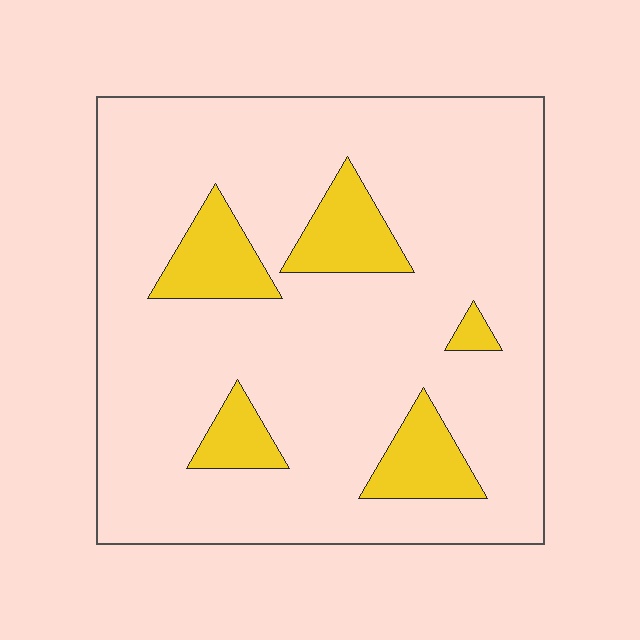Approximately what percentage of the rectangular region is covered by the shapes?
Approximately 15%.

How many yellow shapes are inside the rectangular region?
5.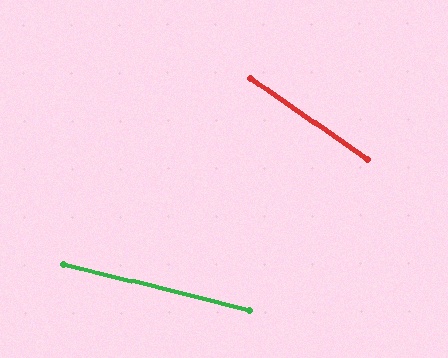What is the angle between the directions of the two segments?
Approximately 21 degrees.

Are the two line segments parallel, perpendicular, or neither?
Neither parallel nor perpendicular — they differ by about 21°.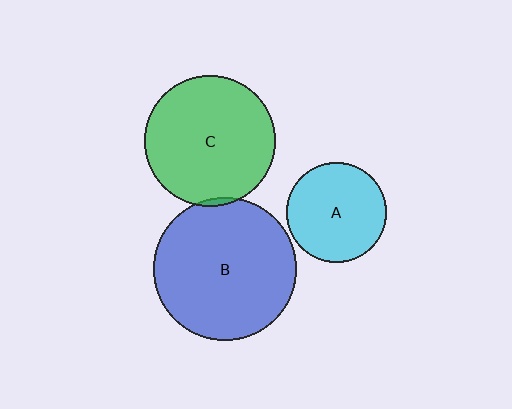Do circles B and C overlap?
Yes.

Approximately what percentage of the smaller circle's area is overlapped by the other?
Approximately 5%.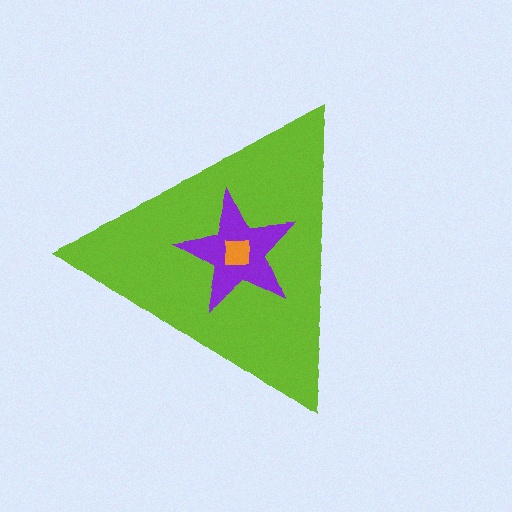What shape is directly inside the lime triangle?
The purple star.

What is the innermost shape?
The orange square.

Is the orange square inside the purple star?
Yes.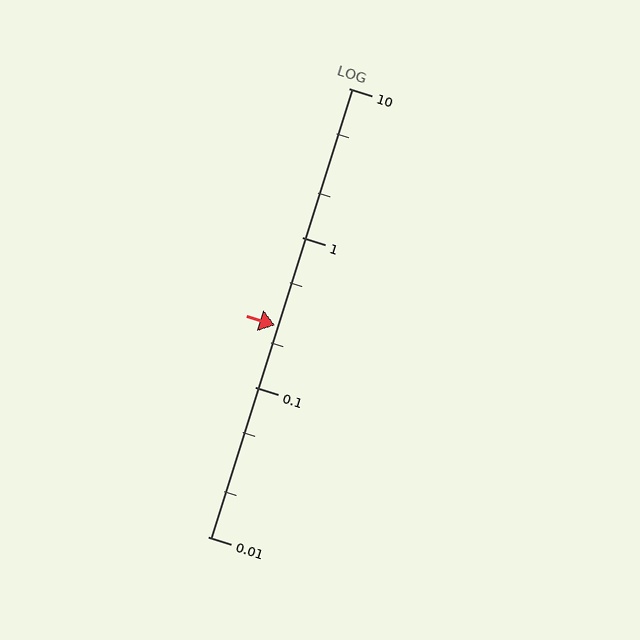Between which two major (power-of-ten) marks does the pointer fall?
The pointer is between 0.1 and 1.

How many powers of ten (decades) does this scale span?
The scale spans 3 decades, from 0.01 to 10.